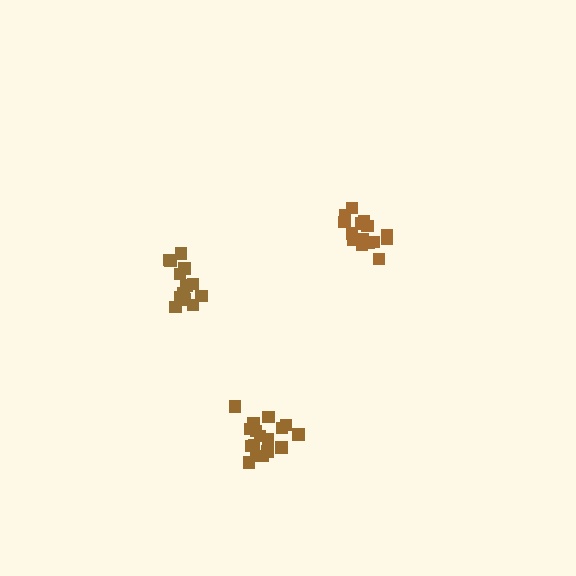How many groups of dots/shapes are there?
There are 3 groups.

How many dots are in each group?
Group 1: 17 dots, Group 2: 13 dots, Group 3: 15 dots (45 total).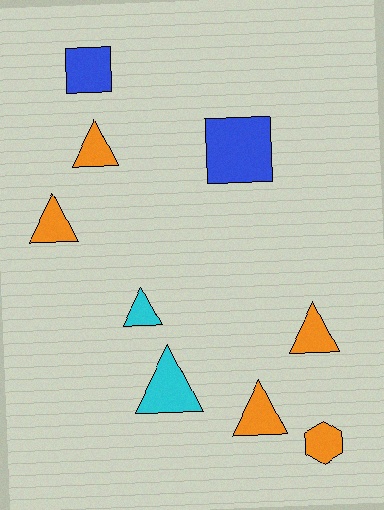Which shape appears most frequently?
Triangle, with 6 objects.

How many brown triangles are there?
There are no brown triangles.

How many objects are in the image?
There are 9 objects.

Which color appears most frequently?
Orange, with 5 objects.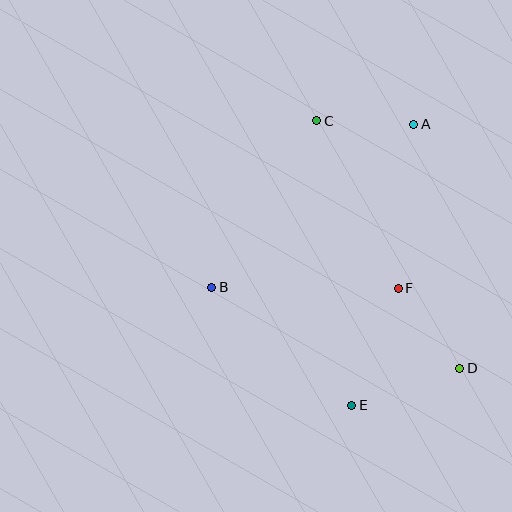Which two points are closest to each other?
Points A and C are closest to each other.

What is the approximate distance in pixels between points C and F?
The distance between C and F is approximately 187 pixels.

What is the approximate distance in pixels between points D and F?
The distance between D and F is approximately 101 pixels.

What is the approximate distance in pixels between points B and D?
The distance between B and D is approximately 261 pixels.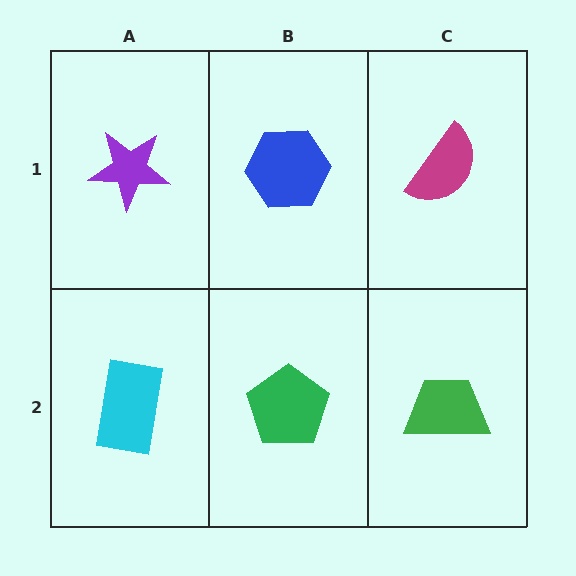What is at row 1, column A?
A purple star.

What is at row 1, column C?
A magenta semicircle.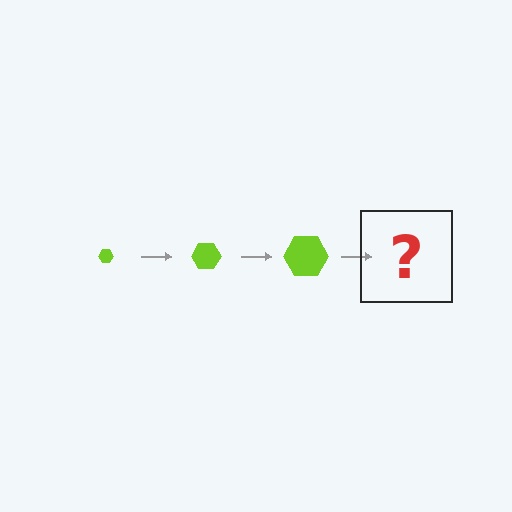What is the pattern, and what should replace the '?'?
The pattern is that the hexagon gets progressively larger each step. The '?' should be a lime hexagon, larger than the previous one.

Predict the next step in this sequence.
The next step is a lime hexagon, larger than the previous one.